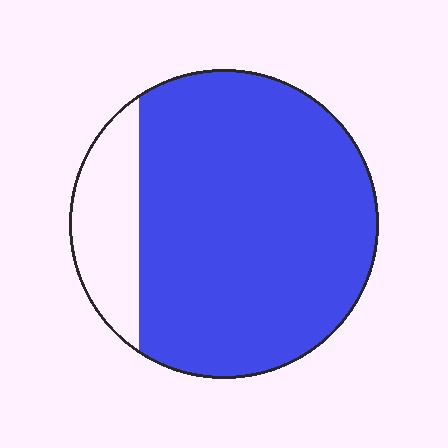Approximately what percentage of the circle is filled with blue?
Approximately 85%.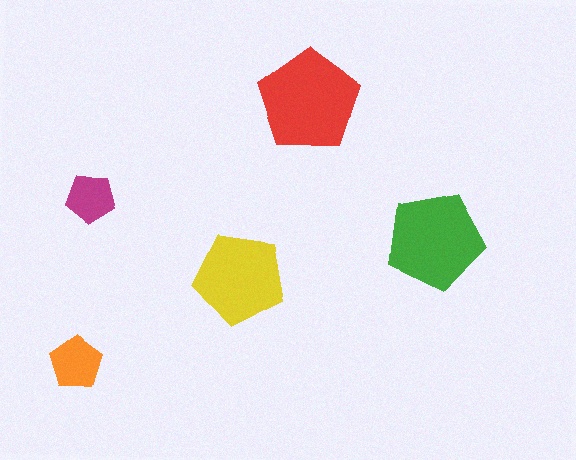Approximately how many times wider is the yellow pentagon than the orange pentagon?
About 1.5 times wider.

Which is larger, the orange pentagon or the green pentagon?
The green one.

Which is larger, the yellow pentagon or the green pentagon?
The green one.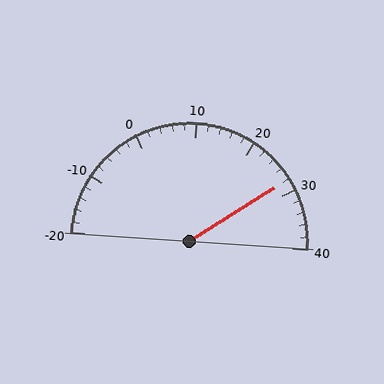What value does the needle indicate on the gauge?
The needle indicates approximately 28.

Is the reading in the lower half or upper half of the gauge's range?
The reading is in the upper half of the range (-20 to 40).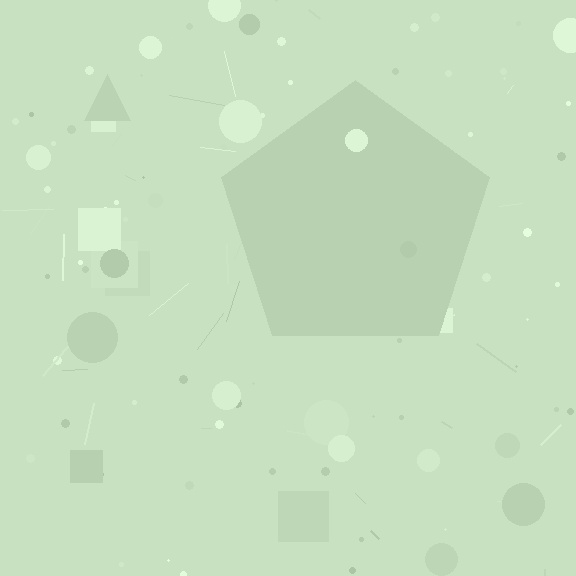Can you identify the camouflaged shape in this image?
The camouflaged shape is a pentagon.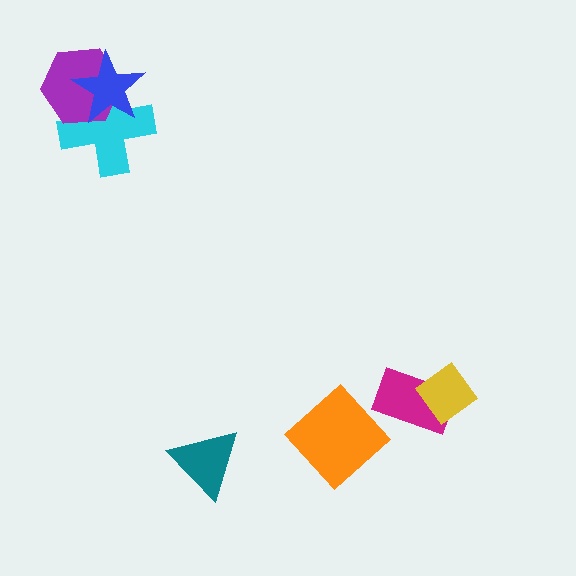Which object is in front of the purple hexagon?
The blue star is in front of the purple hexagon.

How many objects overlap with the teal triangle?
0 objects overlap with the teal triangle.